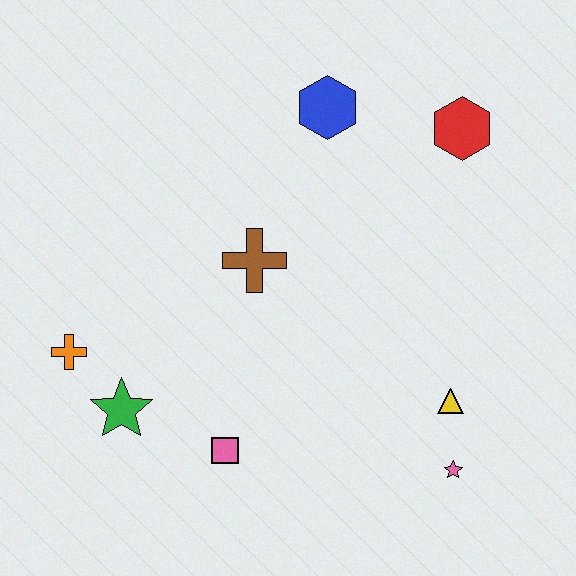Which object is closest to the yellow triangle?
The pink star is closest to the yellow triangle.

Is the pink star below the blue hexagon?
Yes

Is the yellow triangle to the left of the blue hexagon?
No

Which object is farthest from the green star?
The red hexagon is farthest from the green star.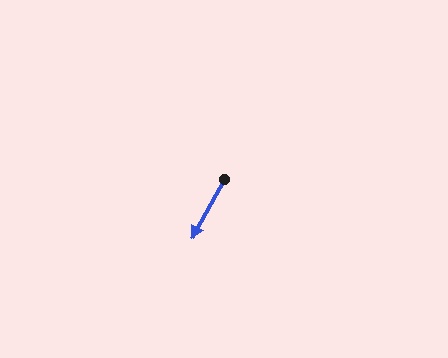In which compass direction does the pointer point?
Southwest.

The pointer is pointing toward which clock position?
Roughly 7 o'clock.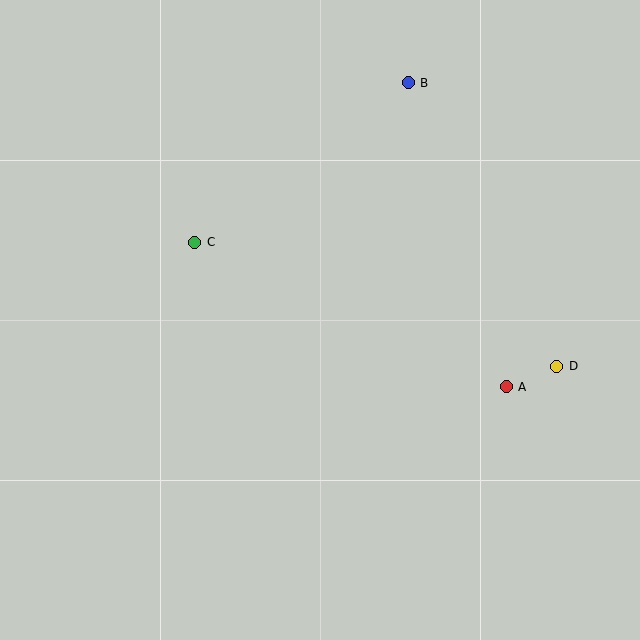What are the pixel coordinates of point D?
Point D is at (557, 366).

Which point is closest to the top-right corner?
Point B is closest to the top-right corner.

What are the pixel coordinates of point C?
Point C is at (195, 242).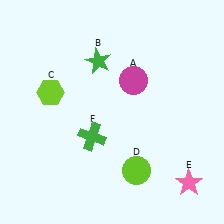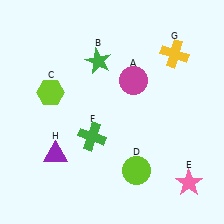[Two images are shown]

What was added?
A yellow cross (G), a purple triangle (H) were added in Image 2.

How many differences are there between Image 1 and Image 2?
There are 2 differences between the two images.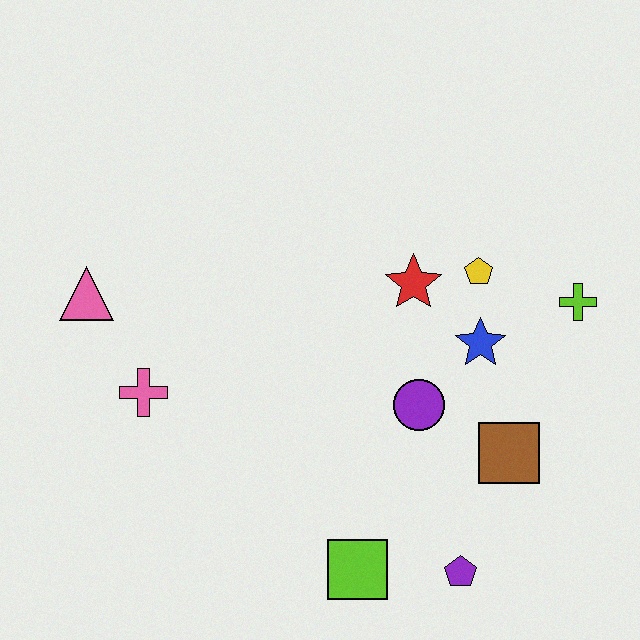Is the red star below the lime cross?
No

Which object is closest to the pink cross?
The pink triangle is closest to the pink cross.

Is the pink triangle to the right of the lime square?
No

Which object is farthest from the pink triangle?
The lime cross is farthest from the pink triangle.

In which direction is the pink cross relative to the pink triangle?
The pink cross is below the pink triangle.